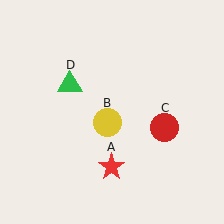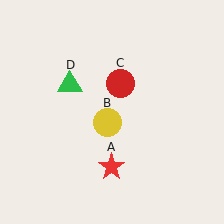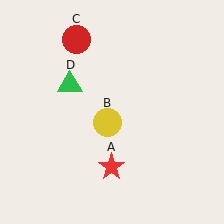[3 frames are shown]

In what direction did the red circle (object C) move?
The red circle (object C) moved up and to the left.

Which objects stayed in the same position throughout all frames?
Red star (object A) and yellow circle (object B) and green triangle (object D) remained stationary.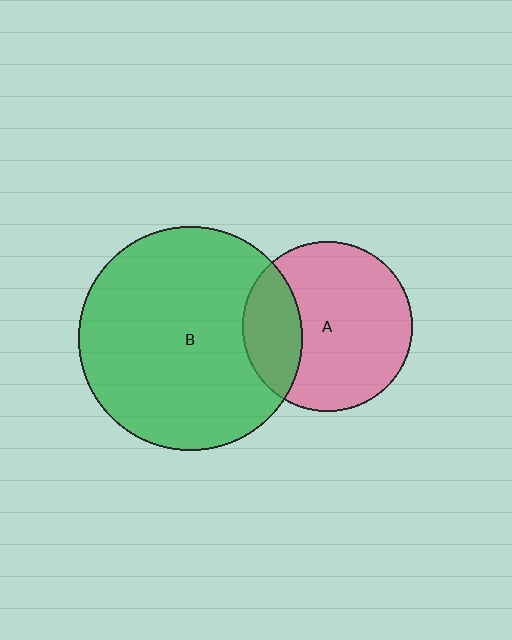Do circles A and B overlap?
Yes.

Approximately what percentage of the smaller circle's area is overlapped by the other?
Approximately 25%.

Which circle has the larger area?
Circle B (green).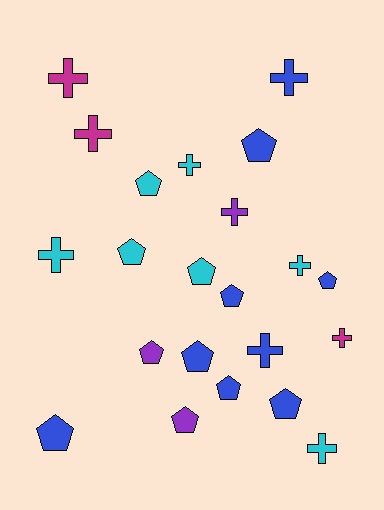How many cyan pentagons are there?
There are 3 cyan pentagons.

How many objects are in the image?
There are 22 objects.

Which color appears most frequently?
Blue, with 9 objects.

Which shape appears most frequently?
Pentagon, with 12 objects.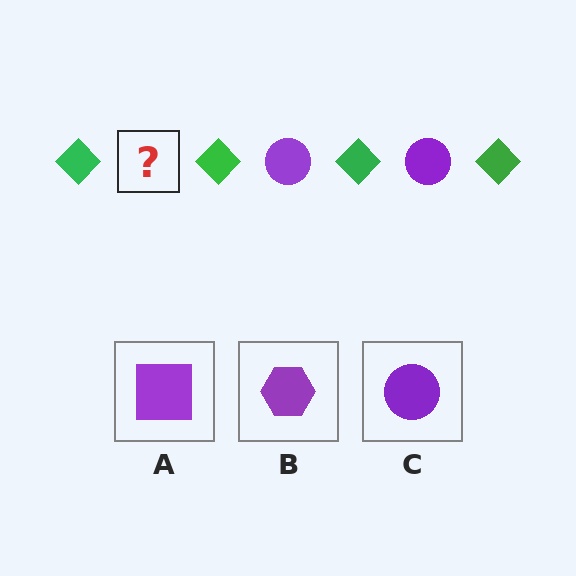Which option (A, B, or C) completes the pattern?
C.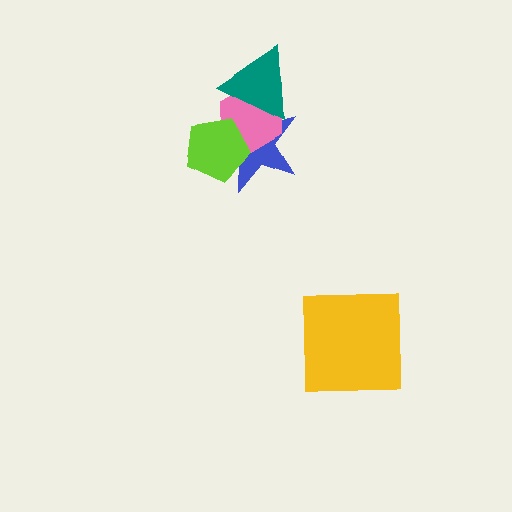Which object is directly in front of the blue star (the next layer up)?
The pink hexagon is directly in front of the blue star.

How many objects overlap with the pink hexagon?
3 objects overlap with the pink hexagon.